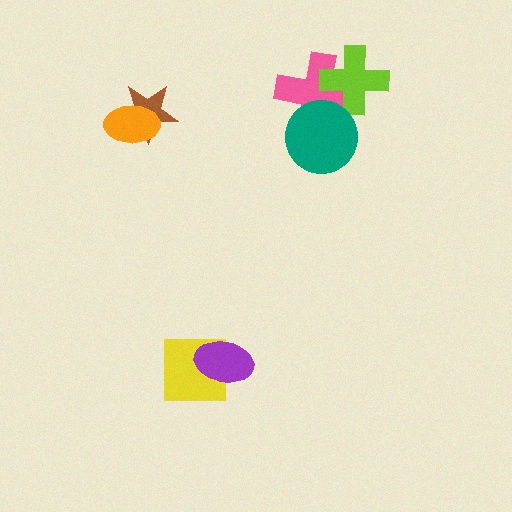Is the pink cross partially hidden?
Yes, it is partially covered by another shape.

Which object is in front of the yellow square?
The purple ellipse is in front of the yellow square.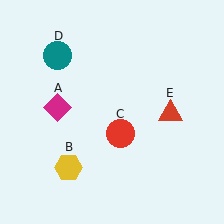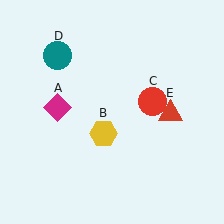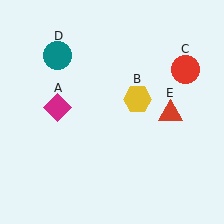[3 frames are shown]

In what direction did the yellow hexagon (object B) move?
The yellow hexagon (object B) moved up and to the right.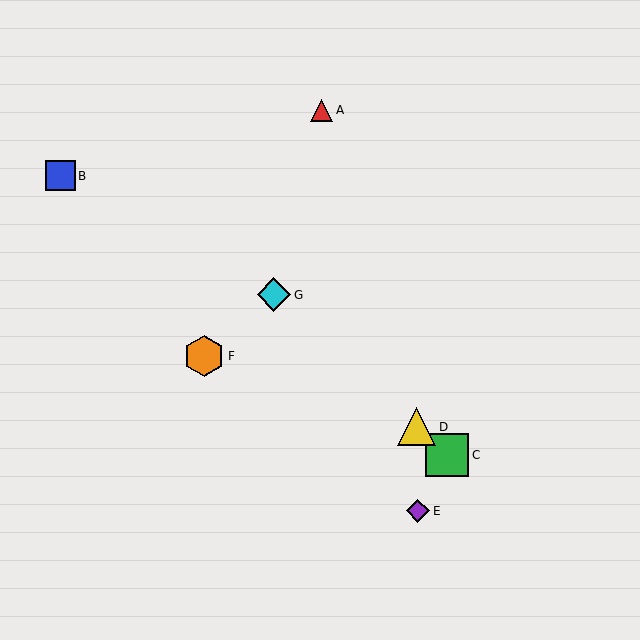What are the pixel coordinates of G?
Object G is at (274, 295).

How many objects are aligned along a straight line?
3 objects (C, D, G) are aligned along a straight line.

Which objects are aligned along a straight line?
Objects C, D, G are aligned along a straight line.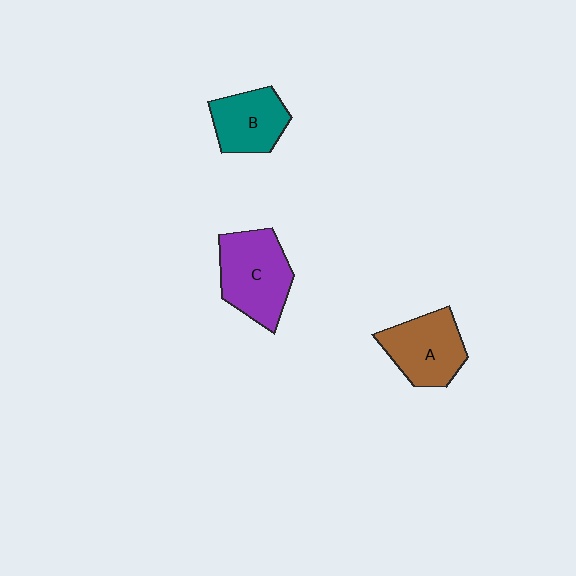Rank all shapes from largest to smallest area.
From largest to smallest: C (purple), A (brown), B (teal).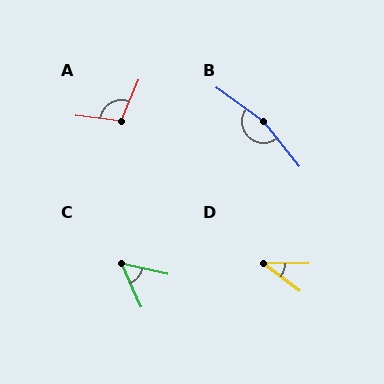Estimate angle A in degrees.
Approximately 106 degrees.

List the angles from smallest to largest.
D (37°), C (53°), A (106°), B (164°).